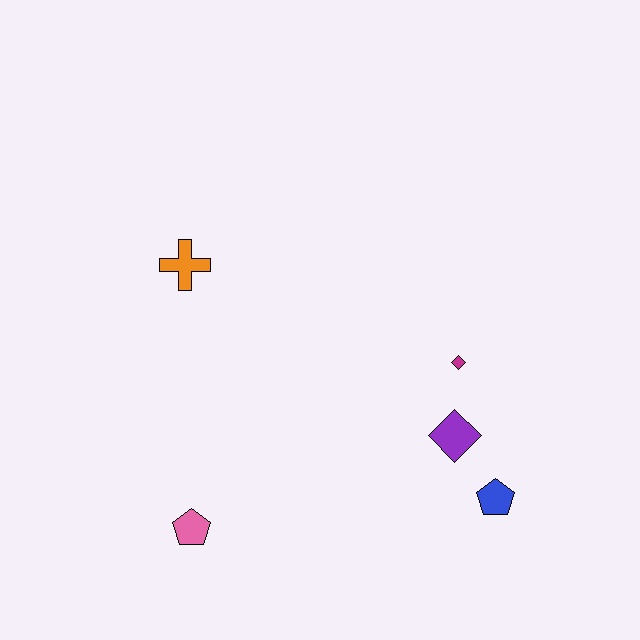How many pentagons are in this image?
There are 2 pentagons.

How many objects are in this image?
There are 5 objects.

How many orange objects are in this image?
There is 1 orange object.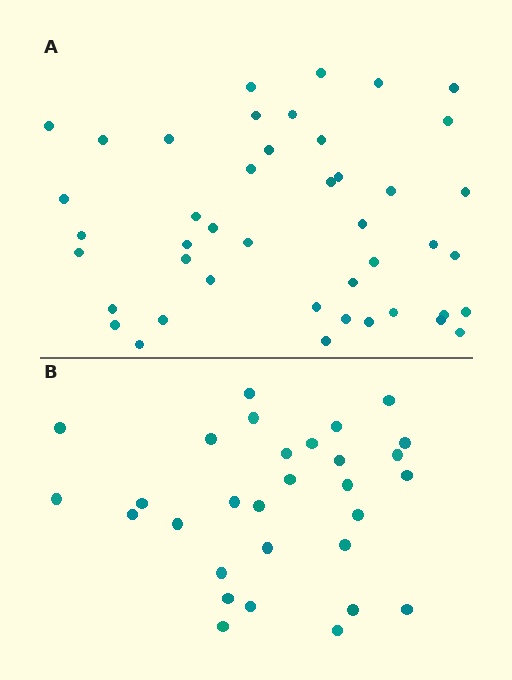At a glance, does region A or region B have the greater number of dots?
Region A (the top region) has more dots.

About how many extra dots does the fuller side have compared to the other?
Region A has approximately 15 more dots than region B.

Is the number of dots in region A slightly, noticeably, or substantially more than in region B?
Region A has substantially more. The ratio is roughly 1.5 to 1.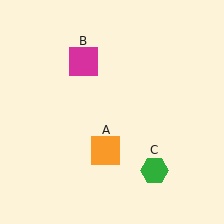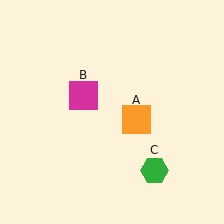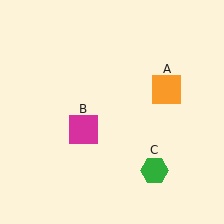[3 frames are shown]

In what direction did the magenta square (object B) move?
The magenta square (object B) moved down.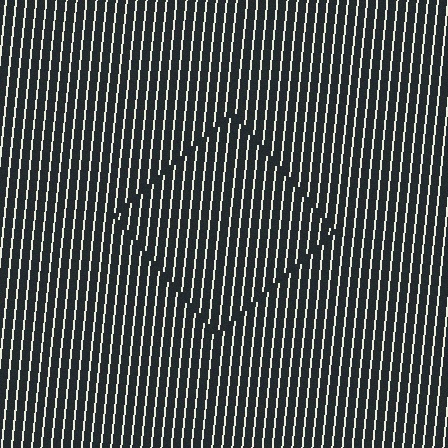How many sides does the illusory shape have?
4 sides — the line-ends trace a square.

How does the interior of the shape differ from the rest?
The interior of the shape contains the same grating, shifted by half a period — the contour is defined by the phase discontinuity where line-ends from the inner and outer gratings abut.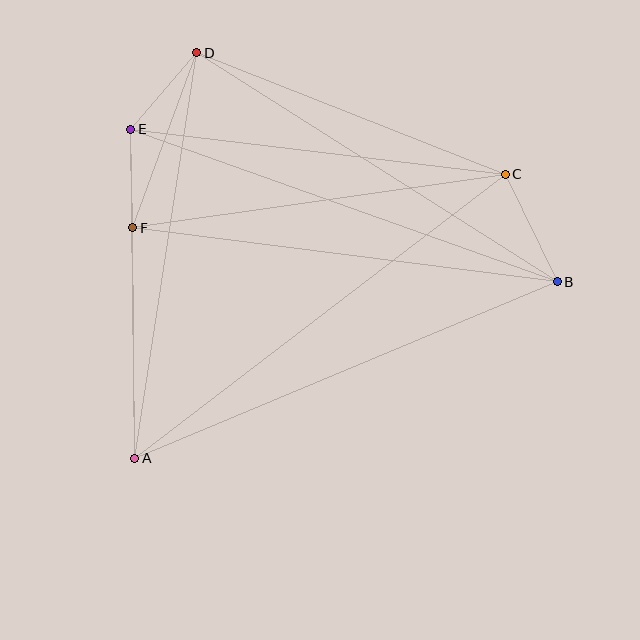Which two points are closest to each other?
Points E and F are closest to each other.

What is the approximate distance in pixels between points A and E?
The distance between A and E is approximately 329 pixels.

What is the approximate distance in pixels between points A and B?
The distance between A and B is approximately 458 pixels.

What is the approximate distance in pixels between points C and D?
The distance between C and D is approximately 332 pixels.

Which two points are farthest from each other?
Points A and C are farthest from each other.